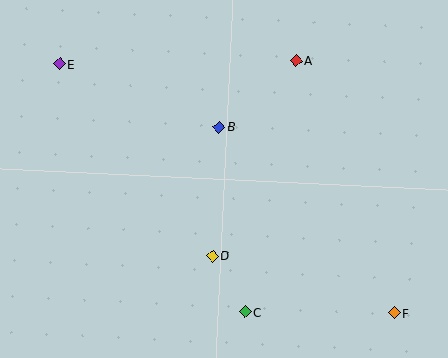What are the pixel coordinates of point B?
Point B is at (219, 127).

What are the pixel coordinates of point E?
Point E is at (60, 64).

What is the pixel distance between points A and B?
The distance between A and B is 101 pixels.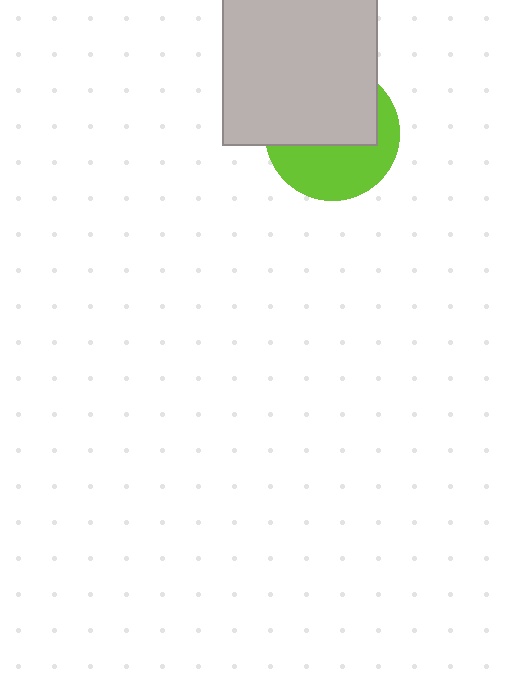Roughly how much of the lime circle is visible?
About half of it is visible (roughly 46%).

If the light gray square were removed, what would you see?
You would see the complete lime circle.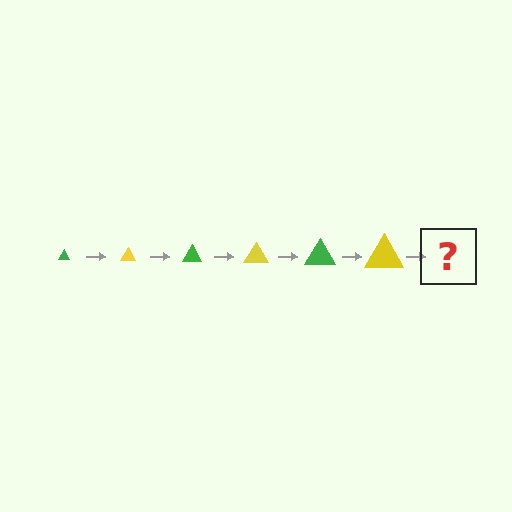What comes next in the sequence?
The next element should be a green triangle, larger than the previous one.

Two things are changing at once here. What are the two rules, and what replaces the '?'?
The two rules are that the triangle grows larger each step and the color cycles through green and yellow. The '?' should be a green triangle, larger than the previous one.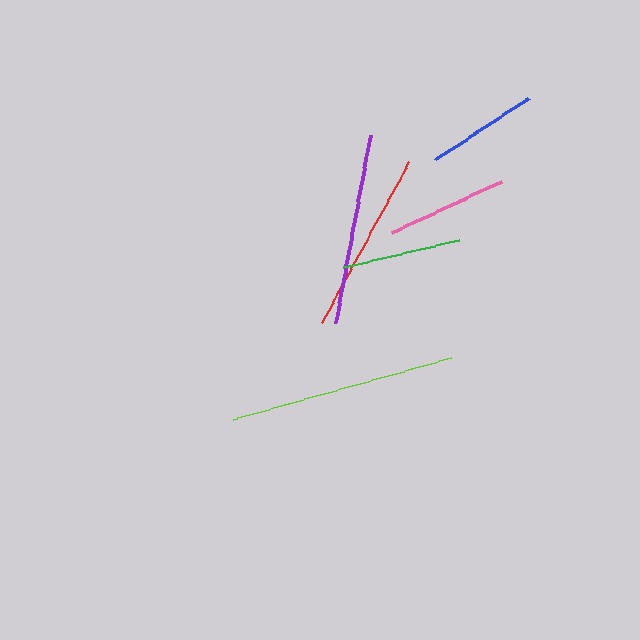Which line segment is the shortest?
The blue line is the shortest at approximately 112 pixels.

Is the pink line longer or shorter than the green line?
The pink line is longer than the green line.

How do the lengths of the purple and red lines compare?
The purple and red lines are approximately the same length.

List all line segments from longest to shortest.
From longest to shortest: lime, purple, red, pink, green, blue.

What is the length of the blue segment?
The blue segment is approximately 112 pixels long.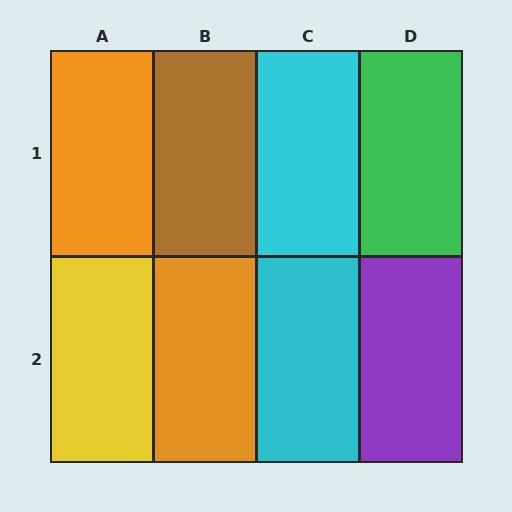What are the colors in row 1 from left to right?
Orange, brown, cyan, green.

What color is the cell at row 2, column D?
Purple.